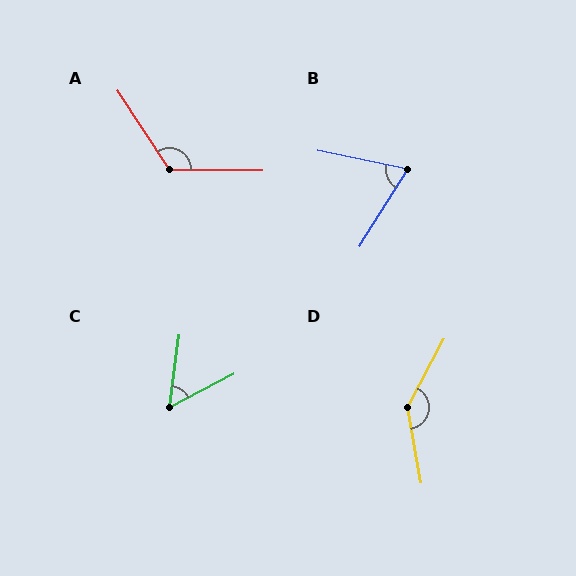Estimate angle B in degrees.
Approximately 70 degrees.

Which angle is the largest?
D, at approximately 142 degrees.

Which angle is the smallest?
C, at approximately 56 degrees.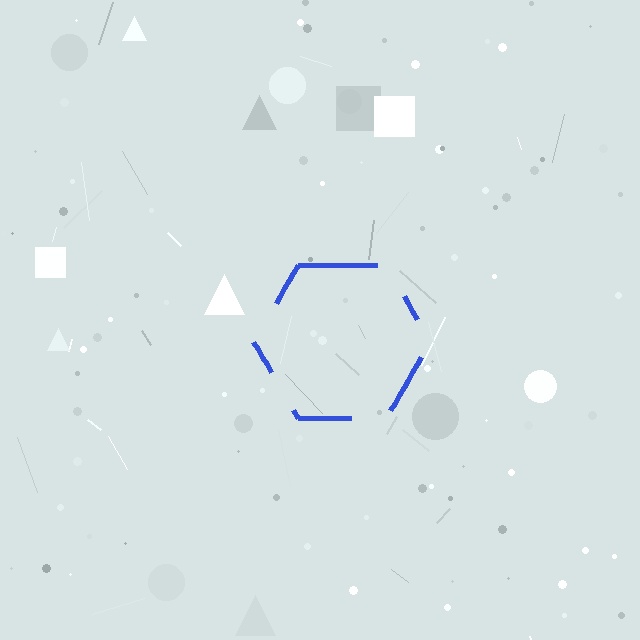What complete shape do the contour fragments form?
The contour fragments form a hexagon.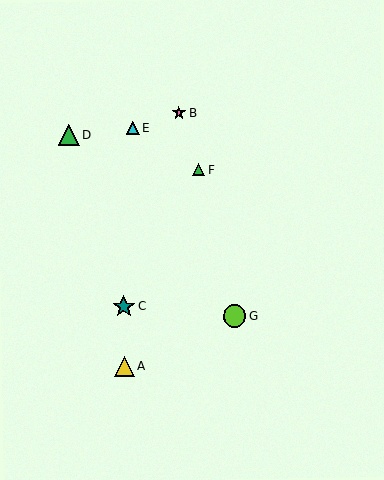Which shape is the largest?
The lime circle (labeled G) is the largest.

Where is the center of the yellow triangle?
The center of the yellow triangle is at (124, 366).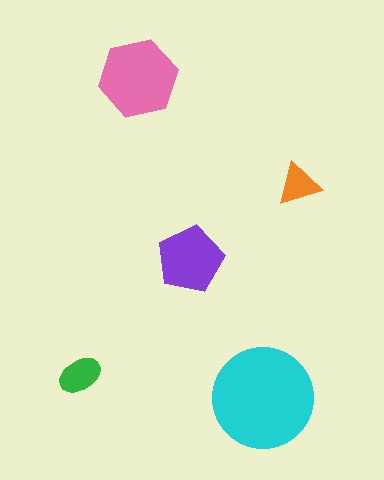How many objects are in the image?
There are 5 objects in the image.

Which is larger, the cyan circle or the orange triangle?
The cyan circle.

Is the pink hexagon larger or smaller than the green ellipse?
Larger.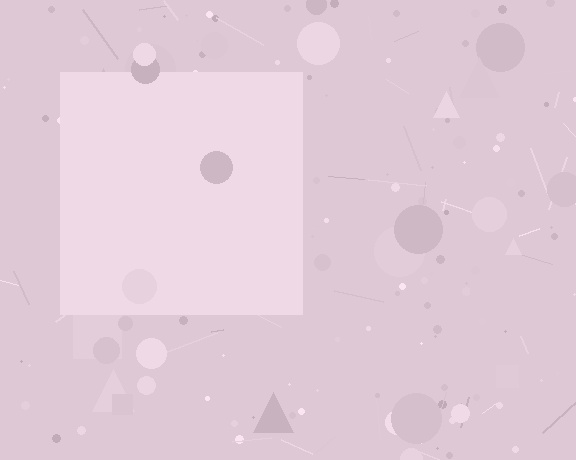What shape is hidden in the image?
A square is hidden in the image.